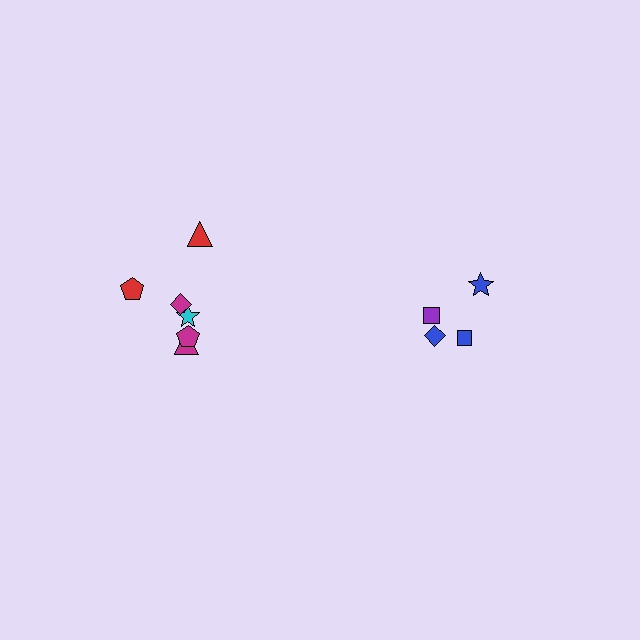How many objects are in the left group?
There are 6 objects.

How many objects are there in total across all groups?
There are 10 objects.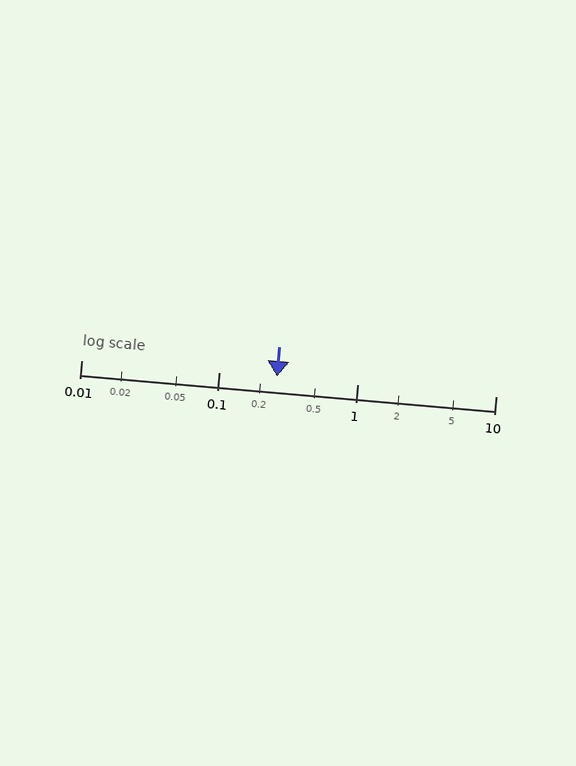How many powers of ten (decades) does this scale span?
The scale spans 3 decades, from 0.01 to 10.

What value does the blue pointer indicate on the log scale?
The pointer indicates approximately 0.26.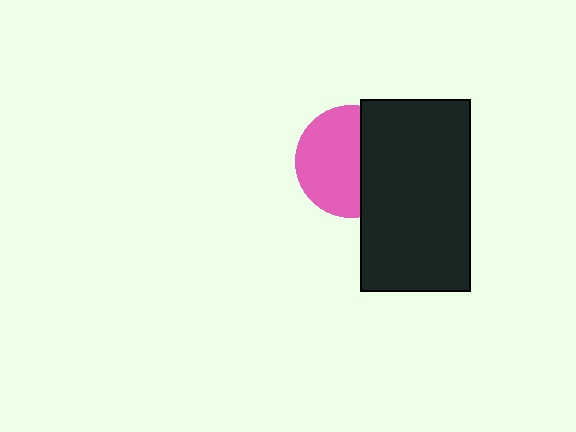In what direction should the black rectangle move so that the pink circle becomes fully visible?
The black rectangle should move right. That is the shortest direction to clear the overlap and leave the pink circle fully visible.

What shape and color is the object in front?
The object in front is a black rectangle.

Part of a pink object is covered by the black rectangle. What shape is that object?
It is a circle.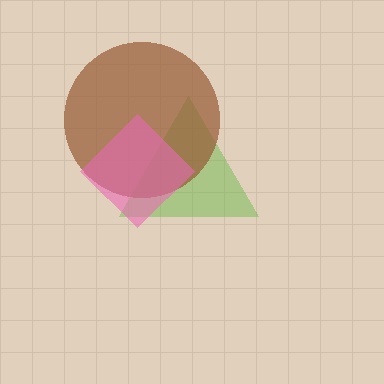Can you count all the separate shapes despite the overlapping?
Yes, there are 3 separate shapes.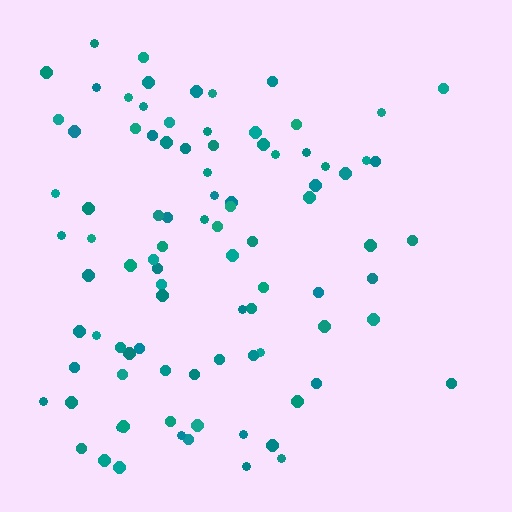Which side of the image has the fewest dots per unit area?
The right.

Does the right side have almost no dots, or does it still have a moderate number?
Still a moderate number, just noticeably fewer than the left.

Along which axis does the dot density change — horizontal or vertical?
Horizontal.